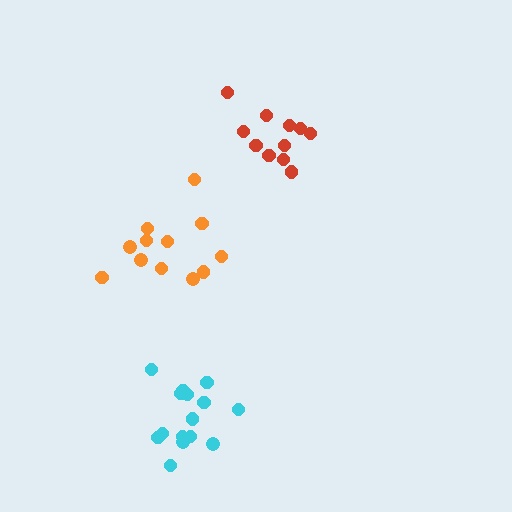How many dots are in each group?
Group 1: 12 dots, Group 2: 15 dots, Group 3: 12 dots (39 total).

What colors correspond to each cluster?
The clusters are colored: red, cyan, orange.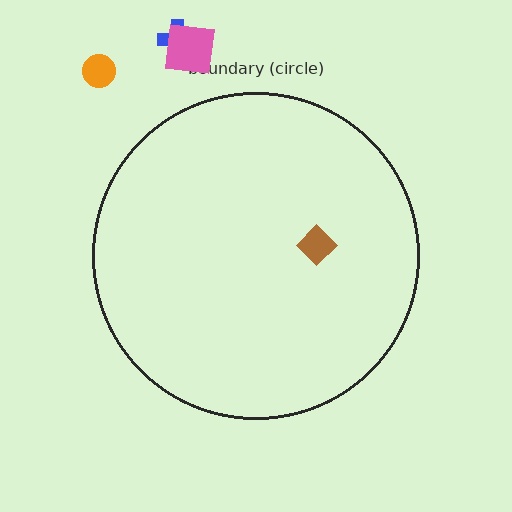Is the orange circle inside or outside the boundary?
Outside.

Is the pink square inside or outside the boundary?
Outside.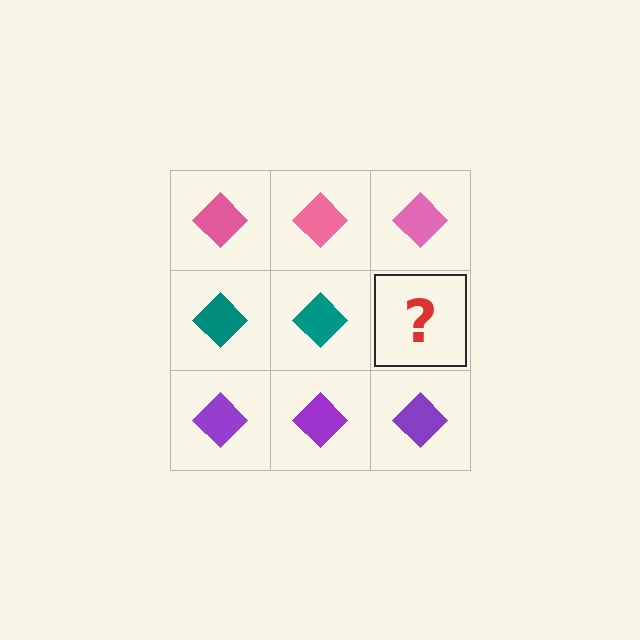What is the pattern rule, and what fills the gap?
The rule is that each row has a consistent color. The gap should be filled with a teal diamond.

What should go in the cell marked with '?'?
The missing cell should contain a teal diamond.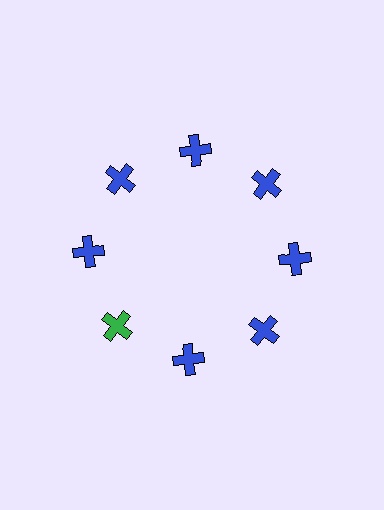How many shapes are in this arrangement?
There are 8 shapes arranged in a ring pattern.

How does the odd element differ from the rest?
It has a different color: green instead of blue.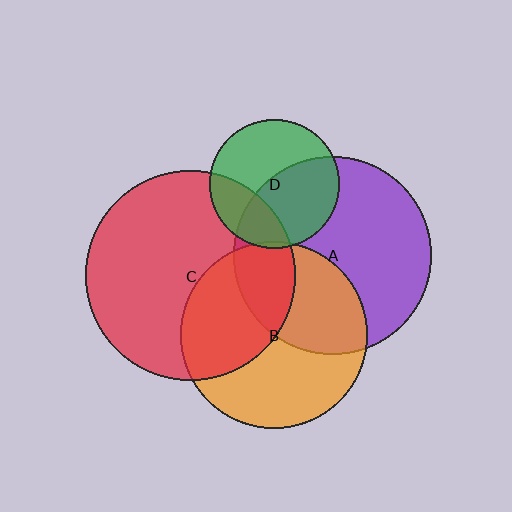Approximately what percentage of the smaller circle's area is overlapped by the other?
Approximately 40%.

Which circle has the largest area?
Circle C (red).